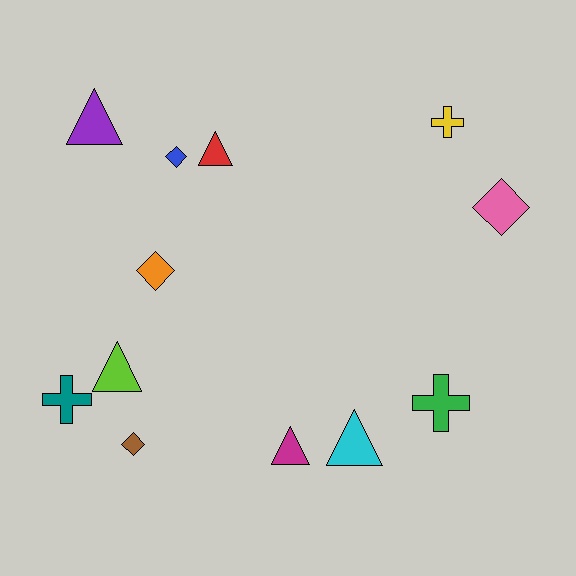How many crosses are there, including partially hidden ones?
There are 3 crosses.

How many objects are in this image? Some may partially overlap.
There are 12 objects.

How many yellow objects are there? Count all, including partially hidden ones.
There is 1 yellow object.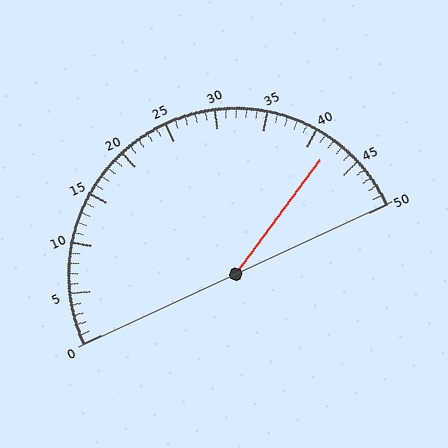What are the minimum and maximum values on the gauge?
The gauge ranges from 0 to 50.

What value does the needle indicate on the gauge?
The needle indicates approximately 42.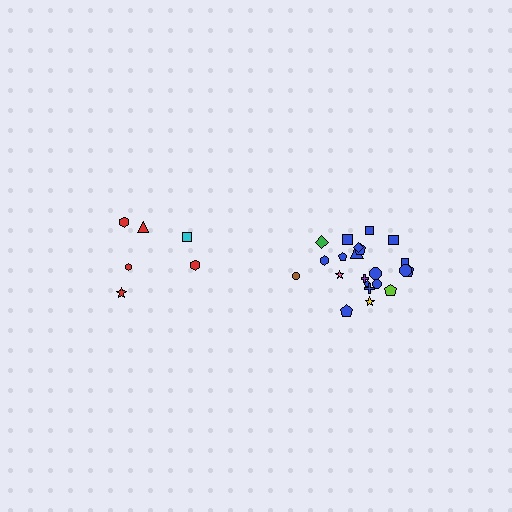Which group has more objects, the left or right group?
The right group.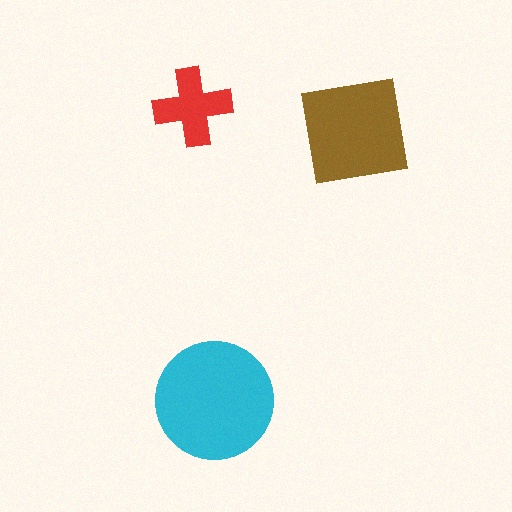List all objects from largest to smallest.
The cyan circle, the brown square, the red cross.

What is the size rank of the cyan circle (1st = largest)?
1st.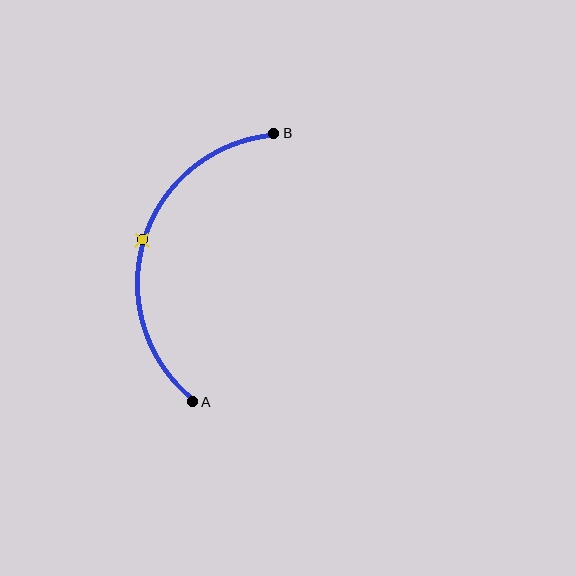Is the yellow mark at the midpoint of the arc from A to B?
Yes. The yellow mark lies on the arc at equal arc-length from both A and B — it is the arc midpoint.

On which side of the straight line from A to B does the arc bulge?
The arc bulges to the left of the straight line connecting A and B.